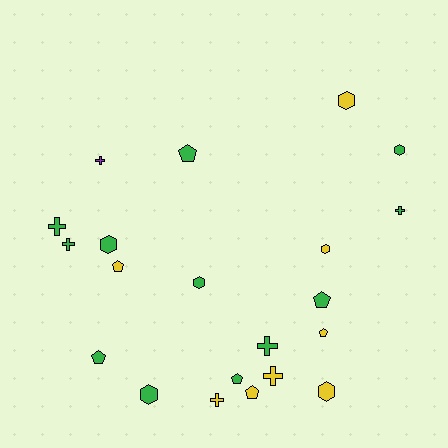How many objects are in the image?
There are 21 objects.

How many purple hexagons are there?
There are no purple hexagons.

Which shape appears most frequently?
Pentagon, with 7 objects.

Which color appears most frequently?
Green, with 12 objects.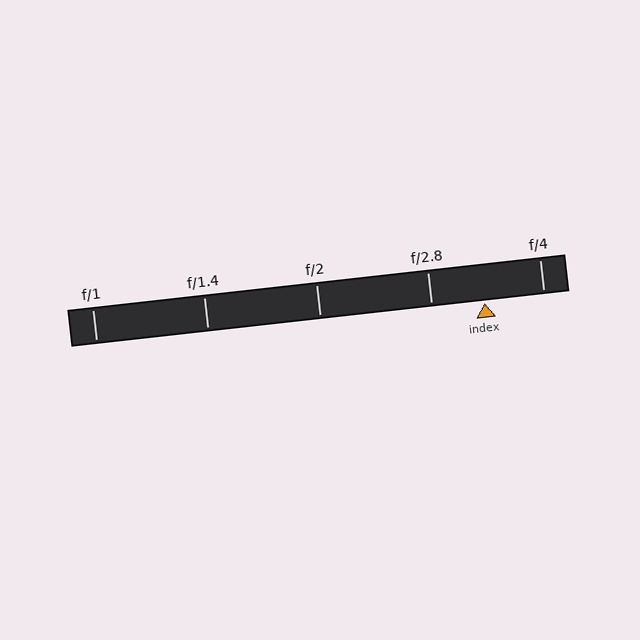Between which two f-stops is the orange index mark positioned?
The index mark is between f/2.8 and f/4.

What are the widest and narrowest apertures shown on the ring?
The widest aperture shown is f/1 and the narrowest is f/4.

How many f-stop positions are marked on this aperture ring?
There are 5 f-stop positions marked.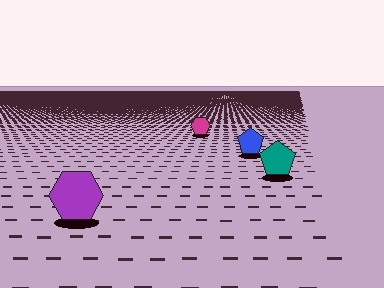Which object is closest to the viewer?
The purple hexagon is closest. The texture marks near it are larger and more spread out.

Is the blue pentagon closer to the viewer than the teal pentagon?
No. The teal pentagon is closer — you can tell from the texture gradient: the ground texture is coarser near it.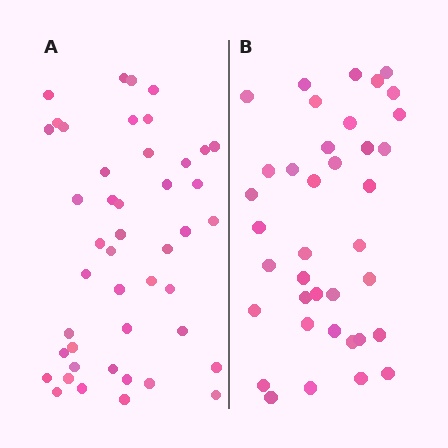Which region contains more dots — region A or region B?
Region A (the left region) has more dots.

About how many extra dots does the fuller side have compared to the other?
Region A has roughly 8 or so more dots than region B.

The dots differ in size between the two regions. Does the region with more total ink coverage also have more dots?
No. Region B has more total ink coverage because its dots are larger, but region A actually contains more individual dots. Total area can be misleading — the number of items is what matters here.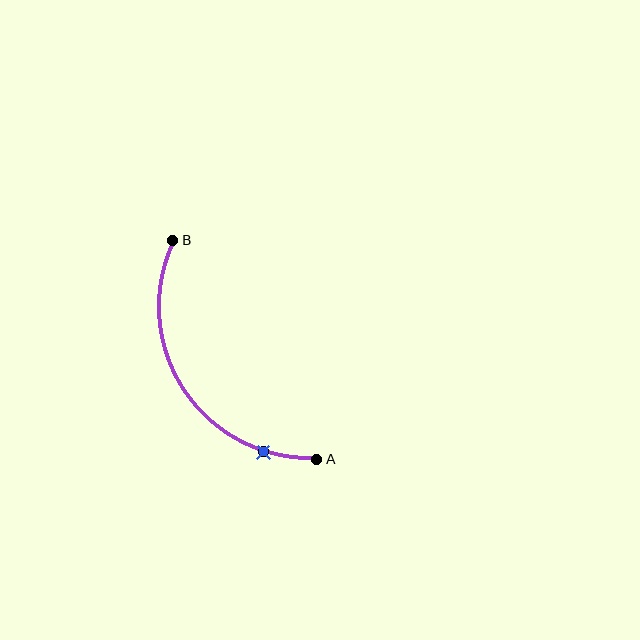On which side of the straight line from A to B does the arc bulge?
The arc bulges to the left of the straight line connecting A and B.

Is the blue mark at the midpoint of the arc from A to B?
No. The blue mark lies on the arc but is closer to endpoint A. The arc midpoint would be at the point on the curve equidistant along the arc from both A and B.